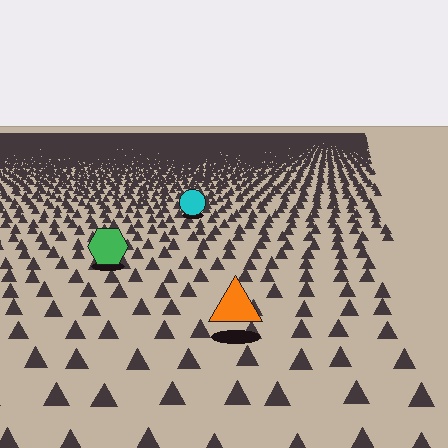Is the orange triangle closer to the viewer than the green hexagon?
Yes. The orange triangle is closer — you can tell from the texture gradient: the ground texture is coarser near it.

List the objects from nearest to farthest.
From nearest to farthest: the orange triangle, the green hexagon, the cyan circle.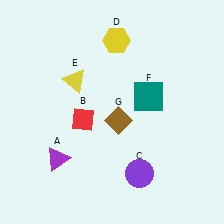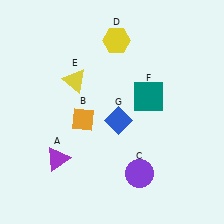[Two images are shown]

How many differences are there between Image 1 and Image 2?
There are 2 differences between the two images.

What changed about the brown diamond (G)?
In Image 1, G is brown. In Image 2, it changed to blue.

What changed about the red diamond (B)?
In Image 1, B is red. In Image 2, it changed to orange.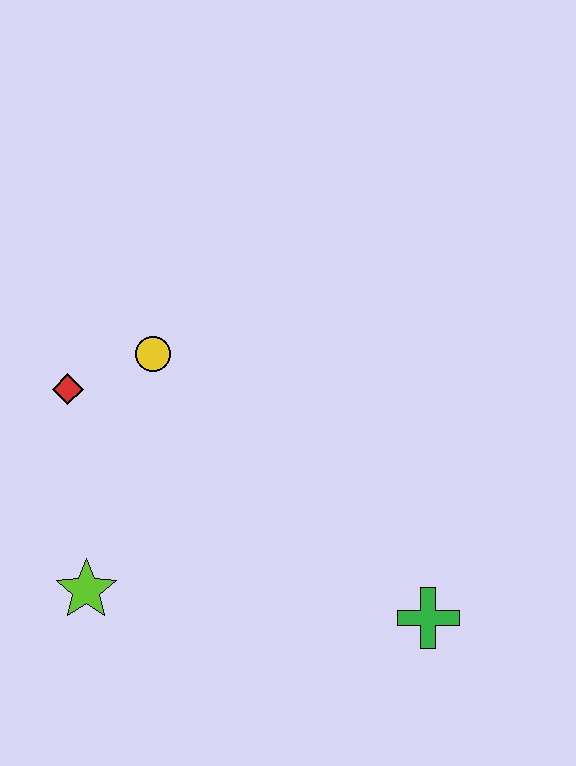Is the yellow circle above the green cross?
Yes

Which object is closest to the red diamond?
The yellow circle is closest to the red diamond.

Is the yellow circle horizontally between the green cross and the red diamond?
Yes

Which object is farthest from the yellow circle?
The green cross is farthest from the yellow circle.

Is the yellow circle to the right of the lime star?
Yes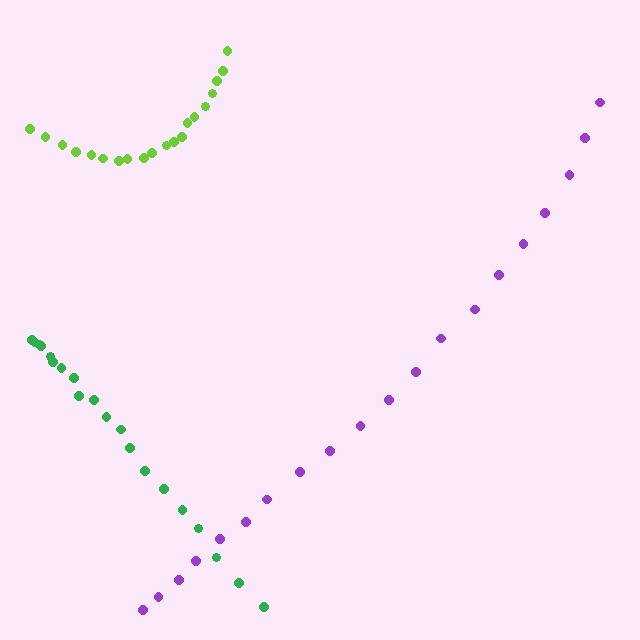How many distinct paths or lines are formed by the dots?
There are 3 distinct paths.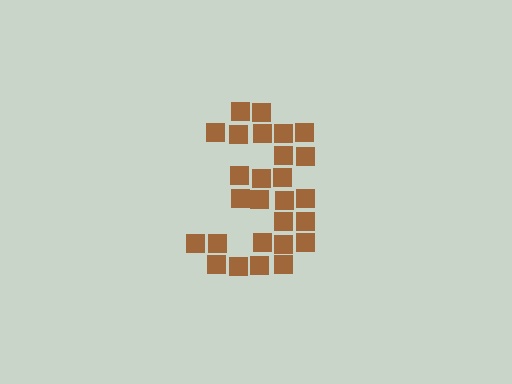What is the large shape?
The large shape is the digit 3.